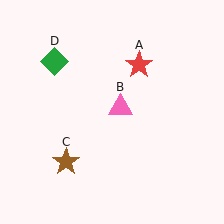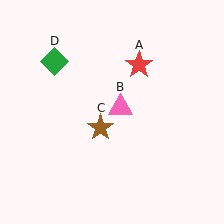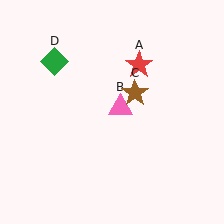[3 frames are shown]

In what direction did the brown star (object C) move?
The brown star (object C) moved up and to the right.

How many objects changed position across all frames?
1 object changed position: brown star (object C).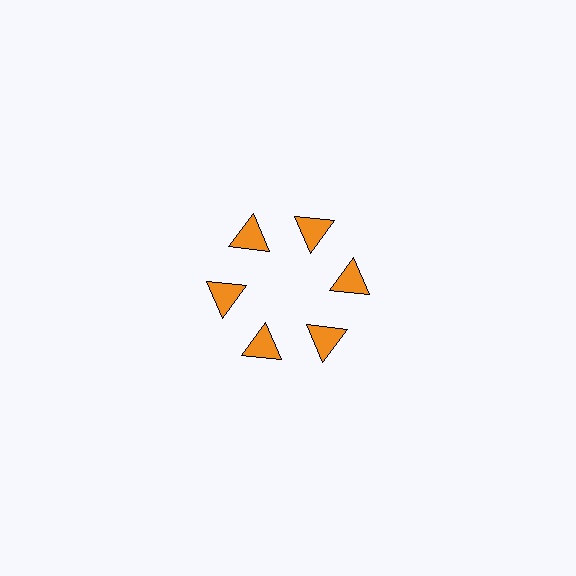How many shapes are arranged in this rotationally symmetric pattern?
There are 6 shapes, arranged in 6 groups of 1.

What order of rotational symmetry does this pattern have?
This pattern has 6-fold rotational symmetry.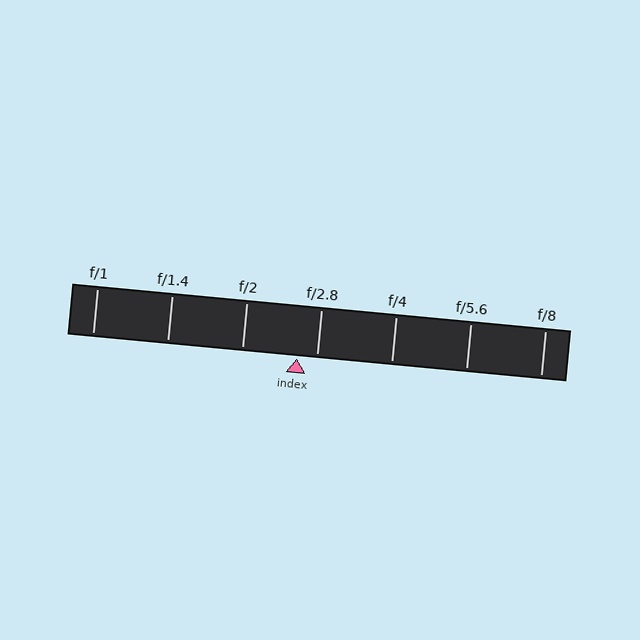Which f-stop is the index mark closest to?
The index mark is closest to f/2.8.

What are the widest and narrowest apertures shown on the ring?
The widest aperture shown is f/1 and the narrowest is f/8.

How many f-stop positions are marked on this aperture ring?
There are 7 f-stop positions marked.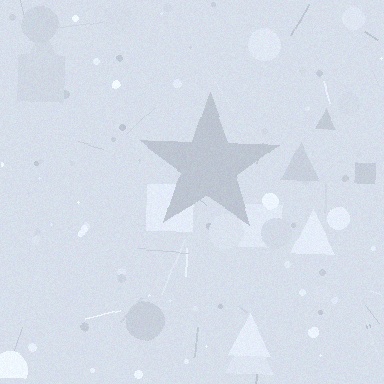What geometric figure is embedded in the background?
A star is embedded in the background.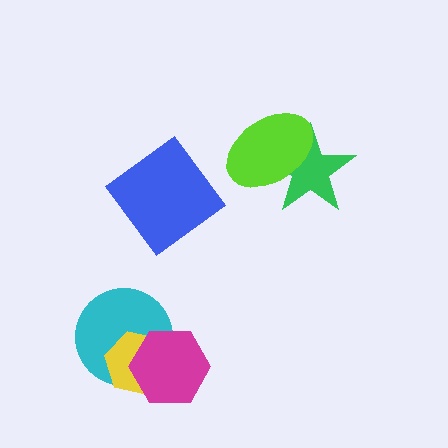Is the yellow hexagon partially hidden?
Yes, it is partially covered by another shape.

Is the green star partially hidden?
Yes, it is partially covered by another shape.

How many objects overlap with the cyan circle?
2 objects overlap with the cyan circle.